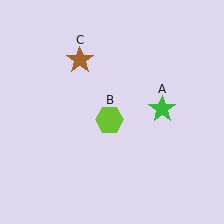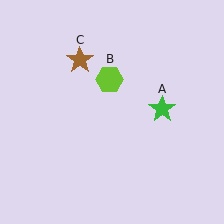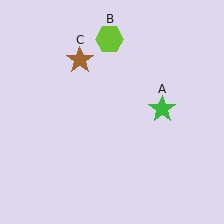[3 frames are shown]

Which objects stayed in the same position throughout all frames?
Green star (object A) and brown star (object C) remained stationary.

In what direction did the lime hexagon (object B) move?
The lime hexagon (object B) moved up.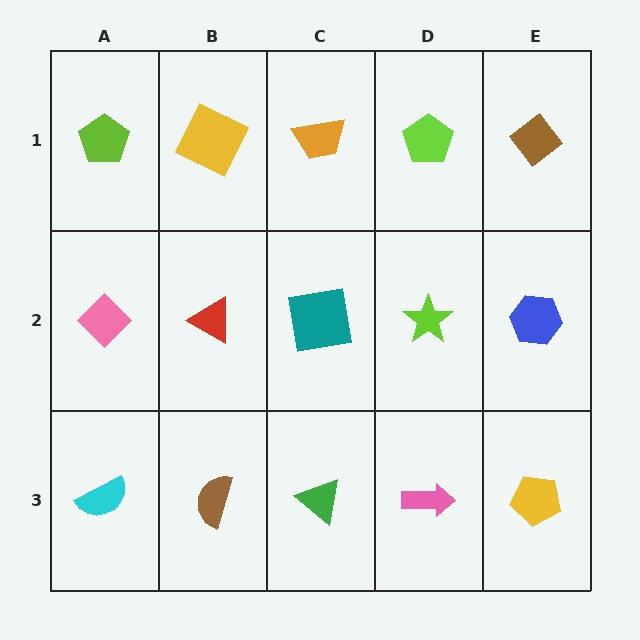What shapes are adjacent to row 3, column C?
A teal square (row 2, column C), a brown semicircle (row 3, column B), a pink arrow (row 3, column D).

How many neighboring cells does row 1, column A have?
2.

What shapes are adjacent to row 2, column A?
A lime pentagon (row 1, column A), a cyan semicircle (row 3, column A), a red triangle (row 2, column B).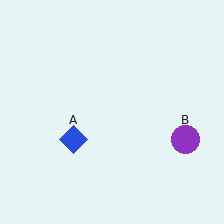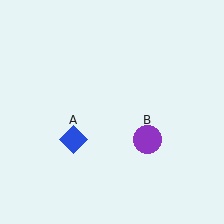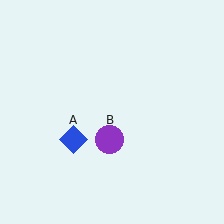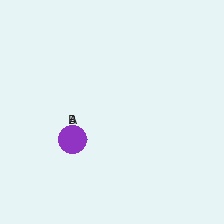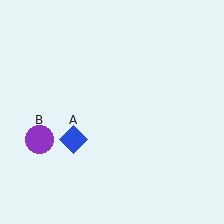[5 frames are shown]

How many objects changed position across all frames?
1 object changed position: purple circle (object B).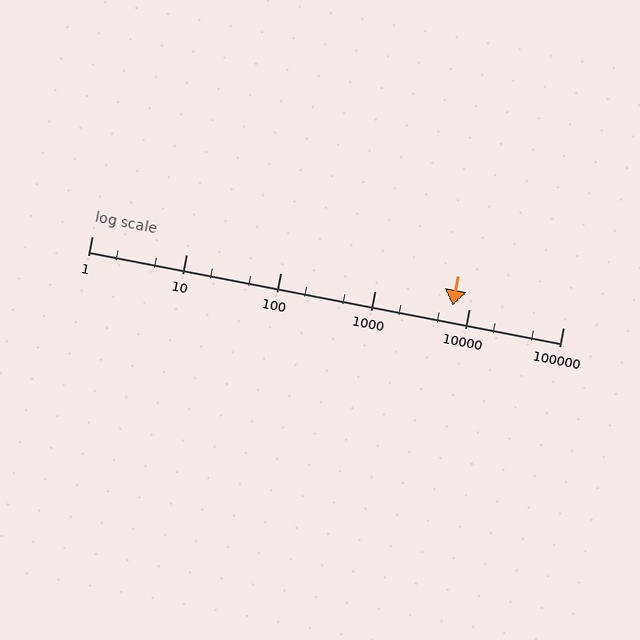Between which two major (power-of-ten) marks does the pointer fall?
The pointer is between 1000 and 10000.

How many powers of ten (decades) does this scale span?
The scale spans 5 decades, from 1 to 100000.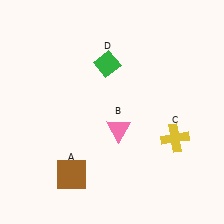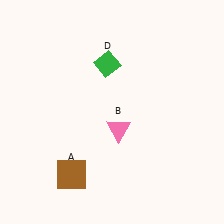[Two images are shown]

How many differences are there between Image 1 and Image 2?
There is 1 difference between the two images.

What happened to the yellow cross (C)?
The yellow cross (C) was removed in Image 2. It was in the bottom-right area of Image 1.